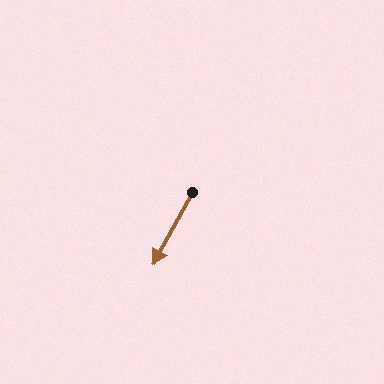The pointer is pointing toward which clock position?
Roughly 7 o'clock.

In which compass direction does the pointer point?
Southwest.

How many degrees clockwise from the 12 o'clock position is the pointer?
Approximately 208 degrees.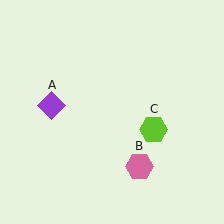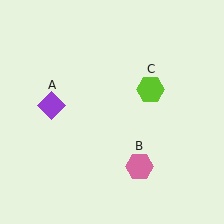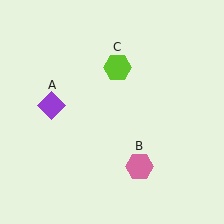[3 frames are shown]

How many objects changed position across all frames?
1 object changed position: lime hexagon (object C).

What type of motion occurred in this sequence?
The lime hexagon (object C) rotated counterclockwise around the center of the scene.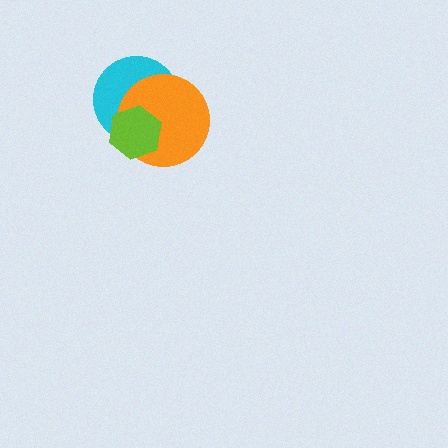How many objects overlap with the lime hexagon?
2 objects overlap with the lime hexagon.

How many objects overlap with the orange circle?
2 objects overlap with the orange circle.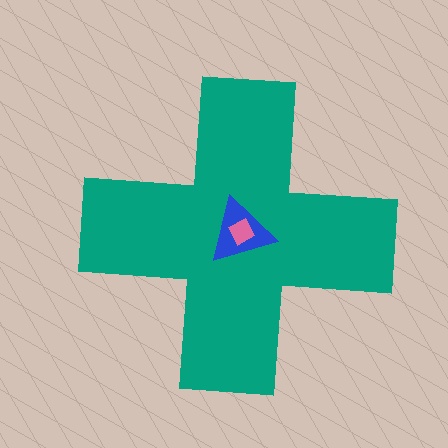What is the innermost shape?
The pink diamond.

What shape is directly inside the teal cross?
The blue triangle.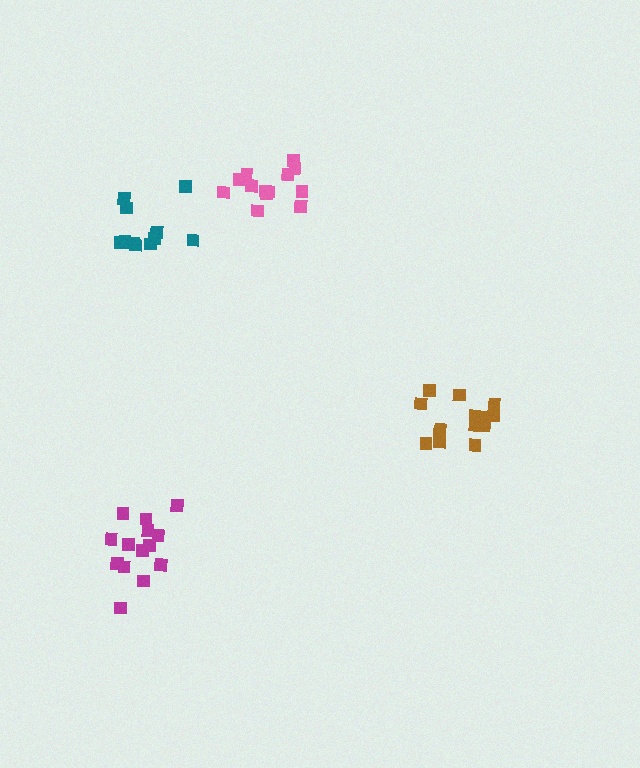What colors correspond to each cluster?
The clusters are colored: brown, pink, magenta, teal.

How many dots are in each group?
Group 1: 15 dots, Group 2: 13 dots, Group 3: 14 dots, Group 4: 11 dots (53 total).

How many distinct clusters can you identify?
There are 4 distinct clusters.